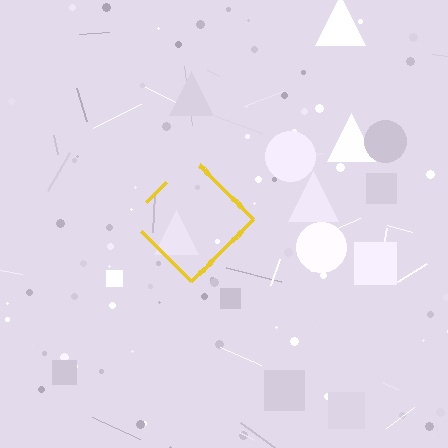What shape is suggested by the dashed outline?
The dashed outline suggests a diamond.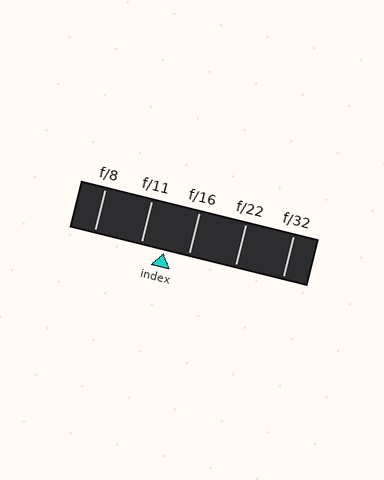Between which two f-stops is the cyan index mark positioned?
The index mark is between f/11 and f/16.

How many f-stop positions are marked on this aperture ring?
There are 5 f-stop positions marked.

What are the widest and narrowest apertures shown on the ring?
The widest aperture shown is f/8 and the narrowest is f/32.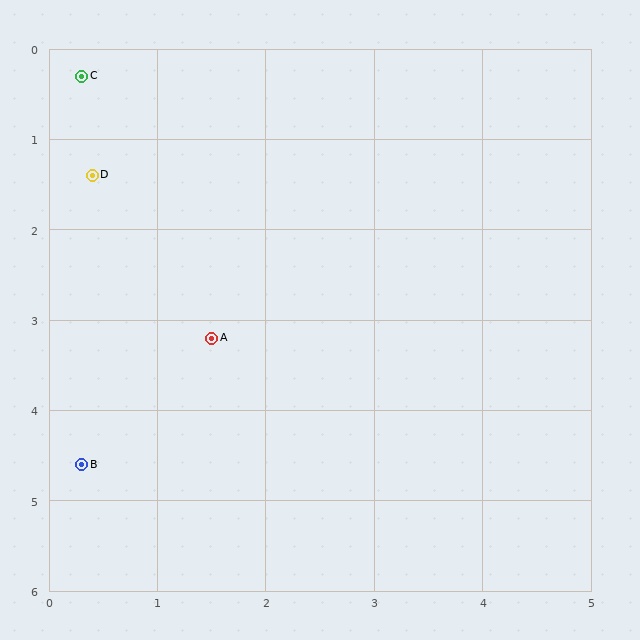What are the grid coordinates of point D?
Point D is at approximately (0.4, 1.4).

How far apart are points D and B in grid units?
Points D and B are about 3.2 grid units apart.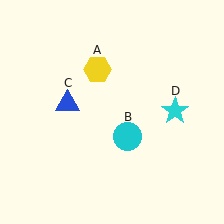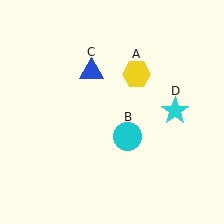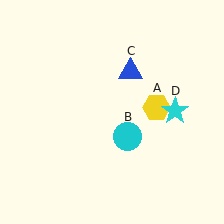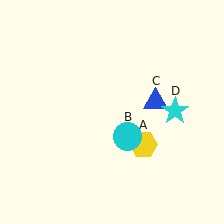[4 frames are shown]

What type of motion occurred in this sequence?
The yellow hexagon (object A), blue triangle (object C) rotated clockwise around the center of the scene.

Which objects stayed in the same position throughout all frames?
Cyan circle (object B) and cyan star (object D) remained stationary.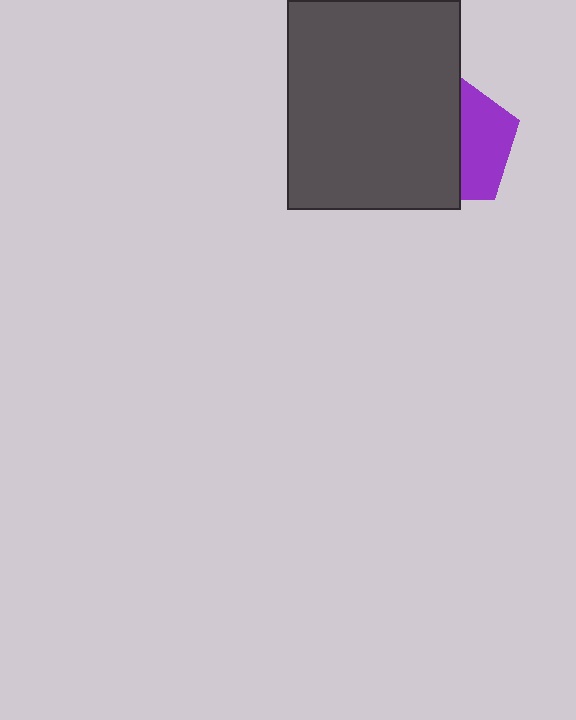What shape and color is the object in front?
The object in front is a dark gray rectangle.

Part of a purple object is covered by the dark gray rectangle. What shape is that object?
It is a pentagon.